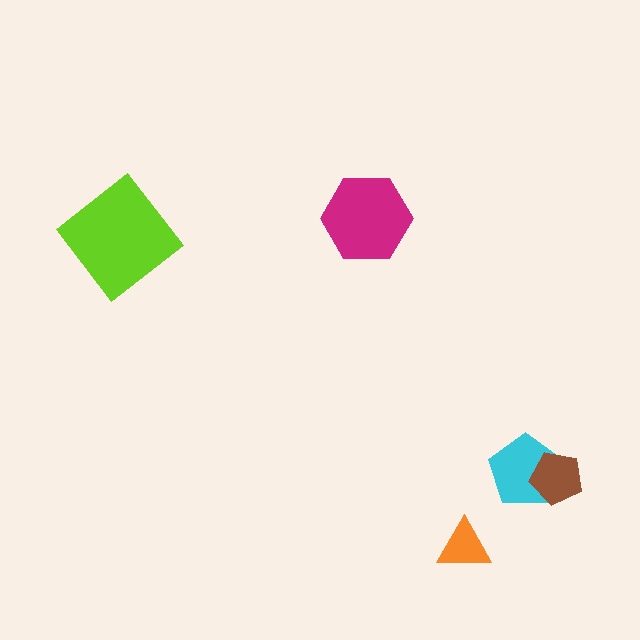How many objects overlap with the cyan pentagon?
1 object overlaps with the cyan pentagon.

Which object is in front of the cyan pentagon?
The brown pentagon is in front of the cyan pentagon.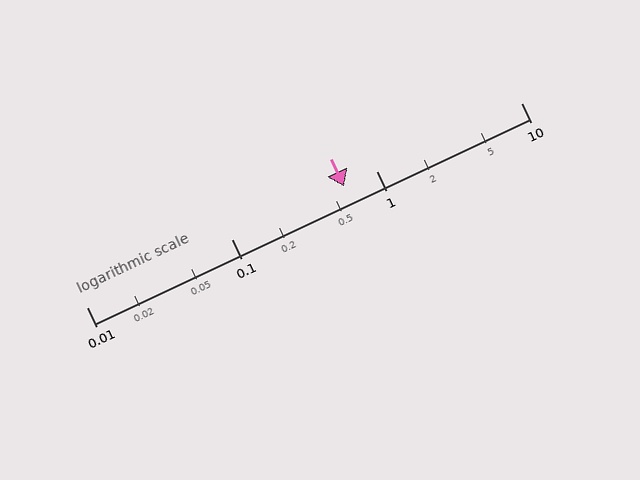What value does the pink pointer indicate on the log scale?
The pointer indicates approximately 0.6.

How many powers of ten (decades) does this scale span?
The scale spans 3 decades, from 0.01 to 10.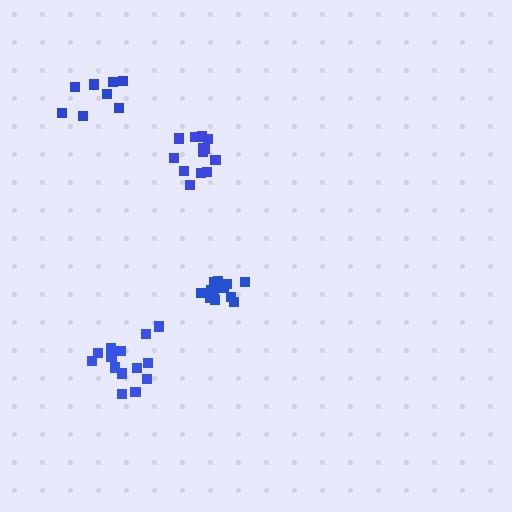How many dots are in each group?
Group 1: 8 dots, Group 2: 12 dots, Group 3: 14 dots, Group 4: 13 dots (47 total).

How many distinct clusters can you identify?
There are 4 distinct clusters.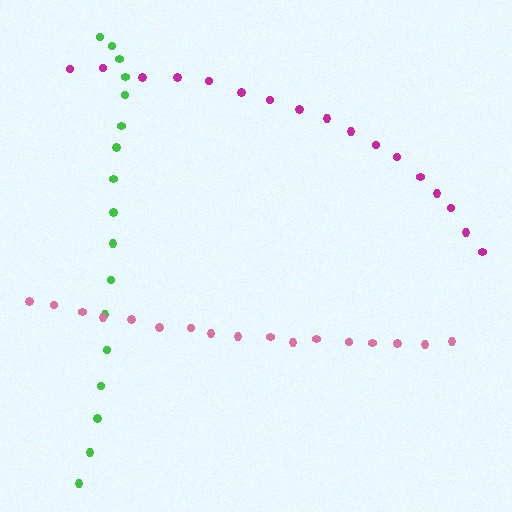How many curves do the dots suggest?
There are 3 distinct paths.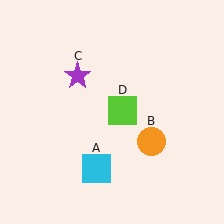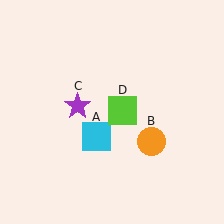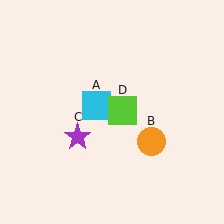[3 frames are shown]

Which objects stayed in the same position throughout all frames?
Orange circle (object B) and lime square (object D) remained stationary.